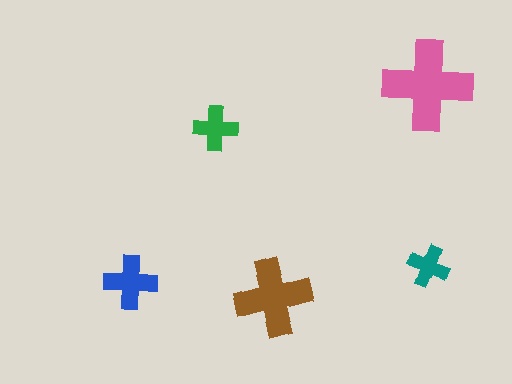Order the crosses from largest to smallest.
the pink one, the brown one, the blue one, the green one, the teal one.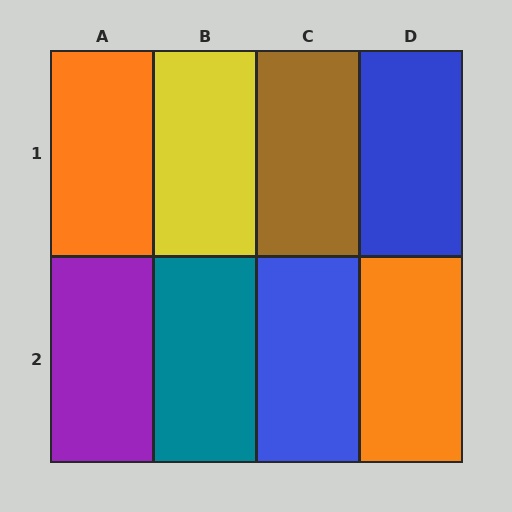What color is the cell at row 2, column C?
Blue.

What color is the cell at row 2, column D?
Orange.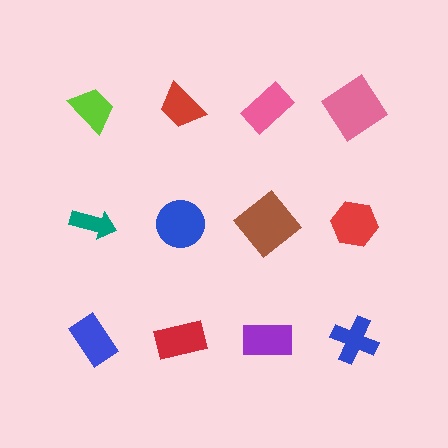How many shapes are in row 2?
4 shapes.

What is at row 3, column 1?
A blue rectangle.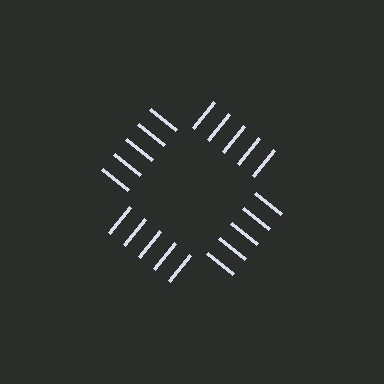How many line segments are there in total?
20 — 5 along each of the 4 edges.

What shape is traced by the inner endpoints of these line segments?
An illusory square — the line segments terminate on its edges but no continuous stroke is drawn.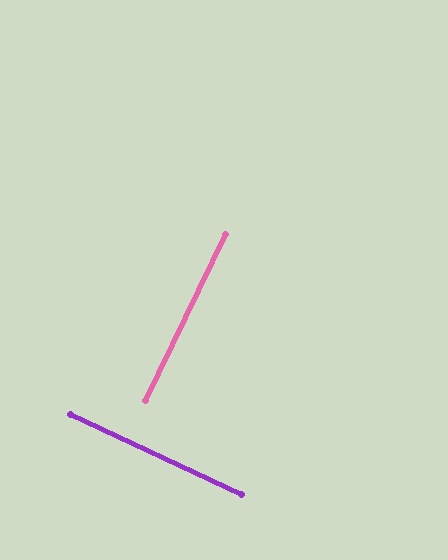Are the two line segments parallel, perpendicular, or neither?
Perpendicular — they meet at approximately 89°.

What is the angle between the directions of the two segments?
Approximately 89 degrees.